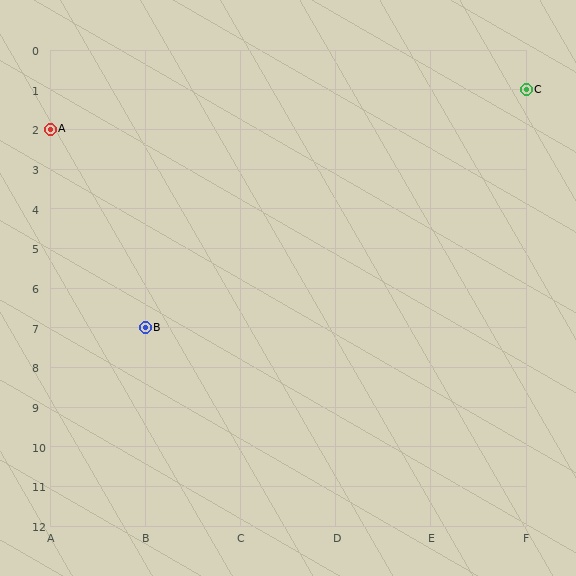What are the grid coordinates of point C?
Point C is at grid coordinates (F, 1).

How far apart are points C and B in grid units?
Points C and B are 4 columns and 6 rows apart (about 7.2 grid units diagonally).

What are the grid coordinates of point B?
Point B is at grid coordinates (B, 7).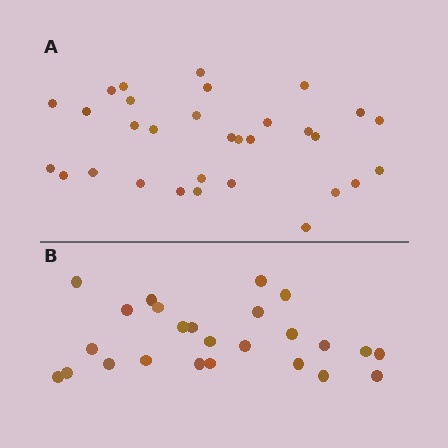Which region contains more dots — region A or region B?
Region A (the top region) has more dots.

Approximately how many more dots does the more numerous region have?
Region A has about 6 more dots than region B.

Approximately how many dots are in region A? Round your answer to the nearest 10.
About 30 dots. (The exact count is 31, which rounds to 30.)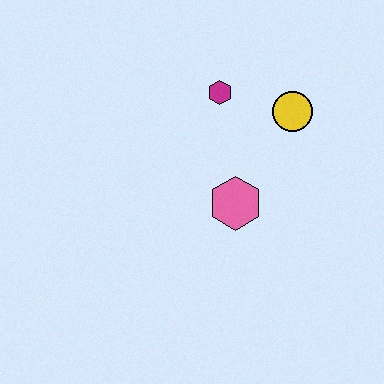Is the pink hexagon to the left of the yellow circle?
Yes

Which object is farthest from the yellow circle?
The pink hexagon is farthest from the yellow circle.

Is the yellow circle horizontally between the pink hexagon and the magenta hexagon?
No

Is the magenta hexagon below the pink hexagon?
No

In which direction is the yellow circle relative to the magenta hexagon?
The yellow circle is to the right of the magenta hexagon.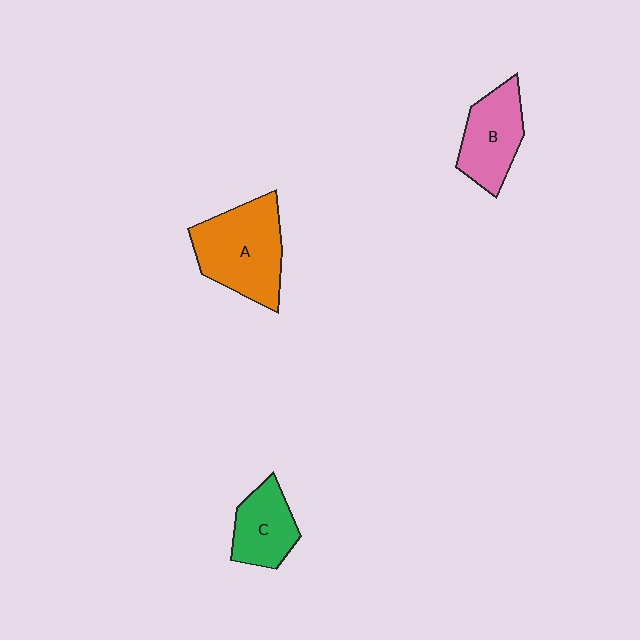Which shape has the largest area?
Shape A (orange).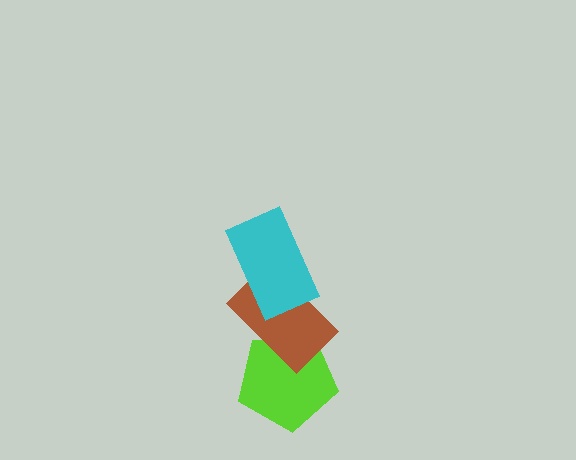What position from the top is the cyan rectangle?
The cyan rectangle is 1st from the top.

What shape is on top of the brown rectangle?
The cyan rectangle is on top of the brown rectangle.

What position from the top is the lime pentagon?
The lime pentagon is 3rd from the top.